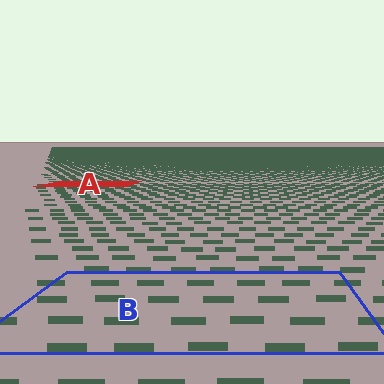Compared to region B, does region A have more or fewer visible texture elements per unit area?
Region A has more texture elements per unit area — they are packed more densely because it is farther away.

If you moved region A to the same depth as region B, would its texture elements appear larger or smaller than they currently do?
They would appear larger. At a closer depth, the same texture elements are projected at a bigger on-screen size.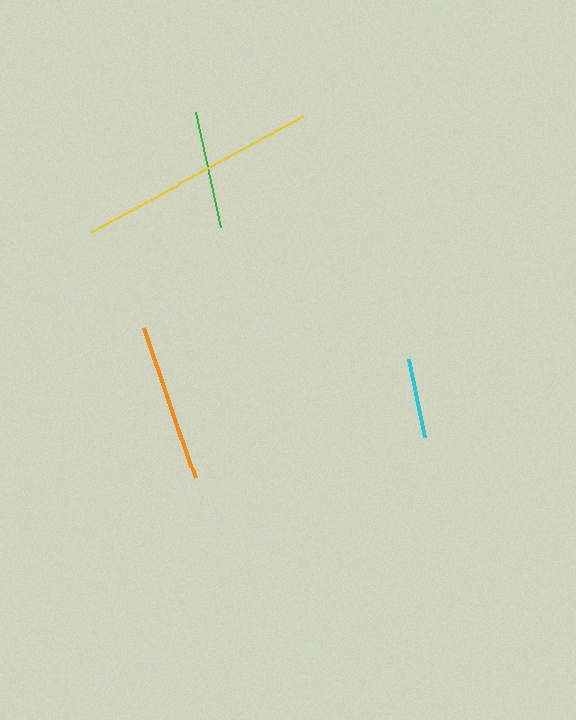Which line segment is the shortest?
The cyan line is the shortest at approximately 79 pixels.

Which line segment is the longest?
The yellow line is the longest at approximately 241 pixels.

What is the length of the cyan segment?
The cyan segment is approximately 79 pixels long.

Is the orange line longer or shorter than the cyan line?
The orange line is longer than the cyan line.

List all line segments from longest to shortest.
From longest to shortest: yellow, orange, green, cyan.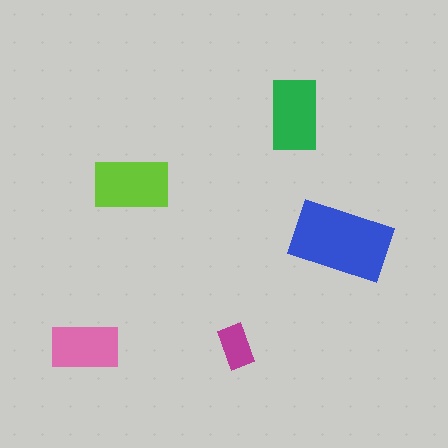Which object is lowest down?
The pink rectangle is bottommost.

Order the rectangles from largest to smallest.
the blue one, the lime one, the green one, the pink one, the magenta one.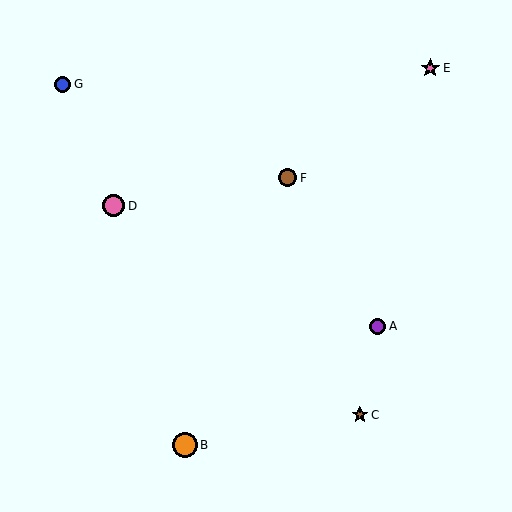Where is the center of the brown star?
The center of the brown star is at (360, 415).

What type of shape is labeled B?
Shape B is an orange circle.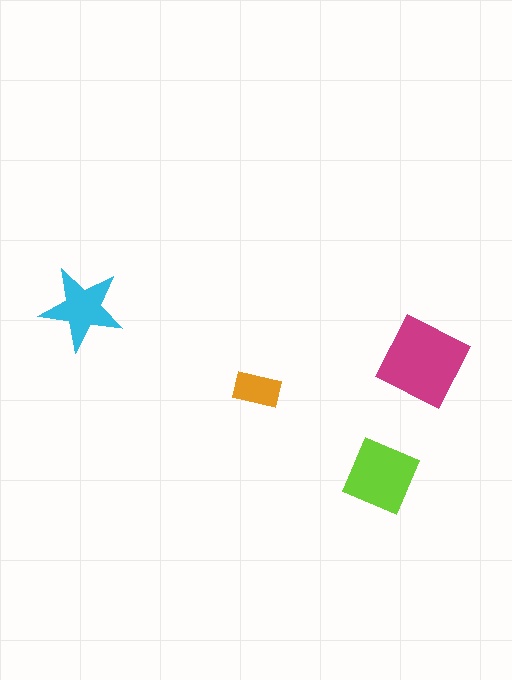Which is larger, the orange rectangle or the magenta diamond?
The magenta diamond.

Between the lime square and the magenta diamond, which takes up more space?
The magenta diamond.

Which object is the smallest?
The orange rectangle.